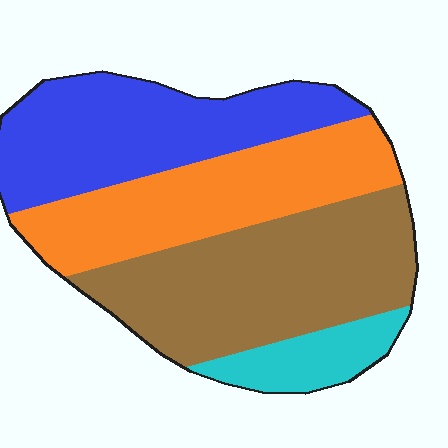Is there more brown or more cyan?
Brown.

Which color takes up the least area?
Cyan, at roughly 10%.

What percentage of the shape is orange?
Orange takes up between a sixth and a third of the shape.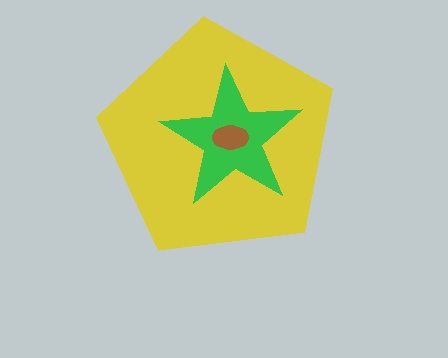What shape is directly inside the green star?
The brown ellipse.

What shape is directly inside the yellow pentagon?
The green star.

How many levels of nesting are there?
3.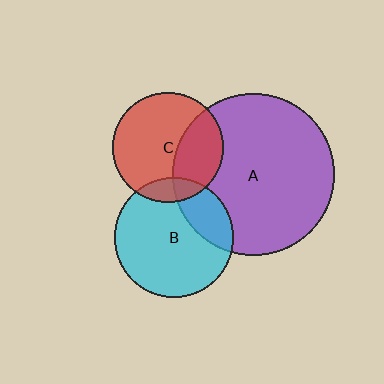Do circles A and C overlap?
Yes.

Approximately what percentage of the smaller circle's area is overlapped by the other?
Approximately 35%.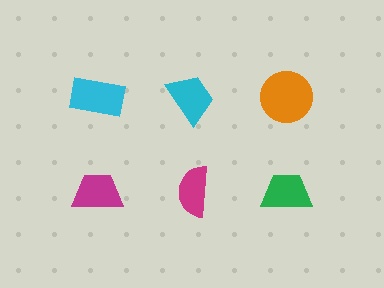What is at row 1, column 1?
A cyan rectangle.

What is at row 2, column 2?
A magenta semicircle.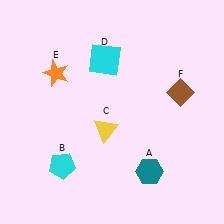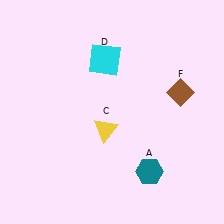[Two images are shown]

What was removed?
The orange star (E), the cyan pentagon (B) were removed in Image 2.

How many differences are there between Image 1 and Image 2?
There are 2 differences between the two images.